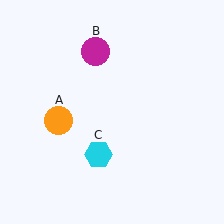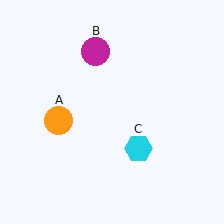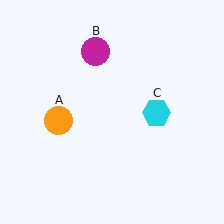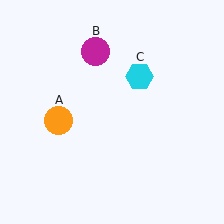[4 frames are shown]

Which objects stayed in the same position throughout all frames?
Orange circle (object A) and magenta circle (object B) remained stationary.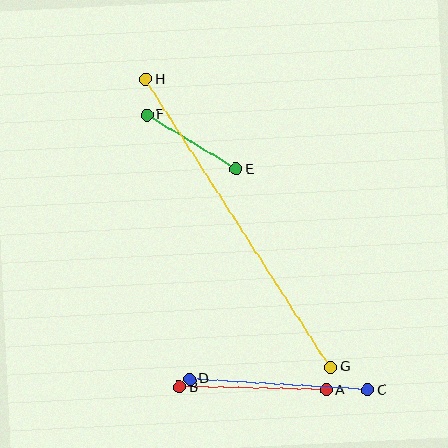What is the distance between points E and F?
The distance is approximately 104 pixels.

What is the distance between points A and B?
The distance is approximately 147 pixels.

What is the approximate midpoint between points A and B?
The midpoint is at approximately (253, 389) pixels.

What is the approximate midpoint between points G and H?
The midpoint is at approximately (238, 223) pixels.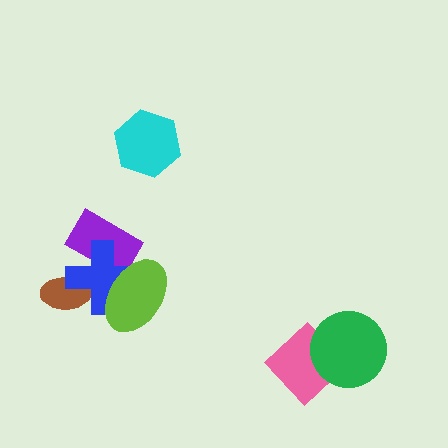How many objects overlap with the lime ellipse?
2 objects overlap with the lime ellipse.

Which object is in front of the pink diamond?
The green circle is in front of the pink diamond.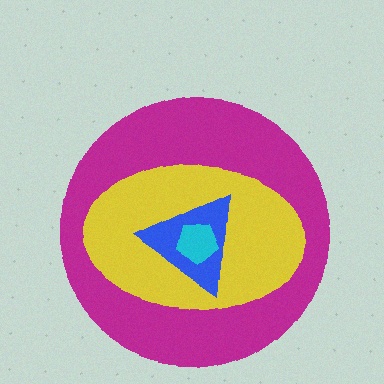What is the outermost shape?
The magenta circle.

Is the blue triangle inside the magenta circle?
Yes.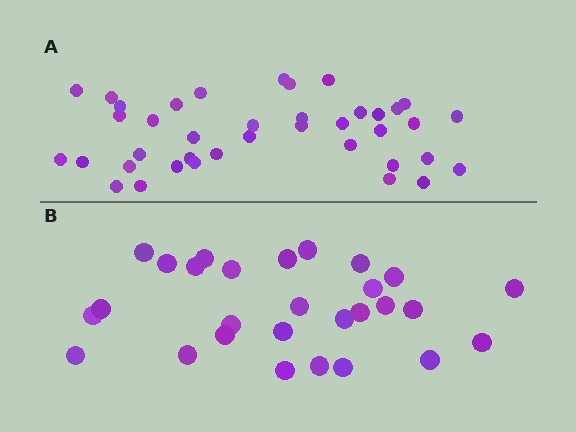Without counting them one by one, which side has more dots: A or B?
Region A (the top region) has more dots.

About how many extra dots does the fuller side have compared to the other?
Region A has roughly 12 or so more dots than region B.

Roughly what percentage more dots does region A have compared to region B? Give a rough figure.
About 40% more.